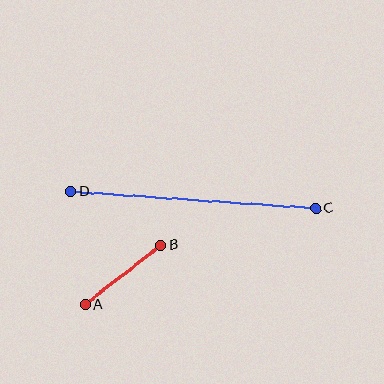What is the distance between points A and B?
The distance is approximately 97 pixels.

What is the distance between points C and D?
The distance is approximately 245 pixels.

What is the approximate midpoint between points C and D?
The midpoint is at approximately (193, 200) pixels.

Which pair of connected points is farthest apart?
Points C and D are farthest apart.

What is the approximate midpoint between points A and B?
The midpoint is at approximately (123, 275) pixels.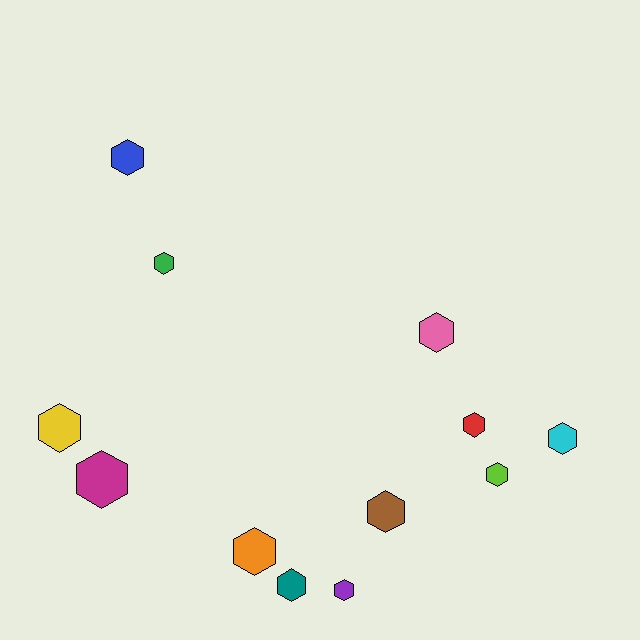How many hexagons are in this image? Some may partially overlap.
There are 12 hexagons.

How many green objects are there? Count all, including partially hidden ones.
There is 1 green object.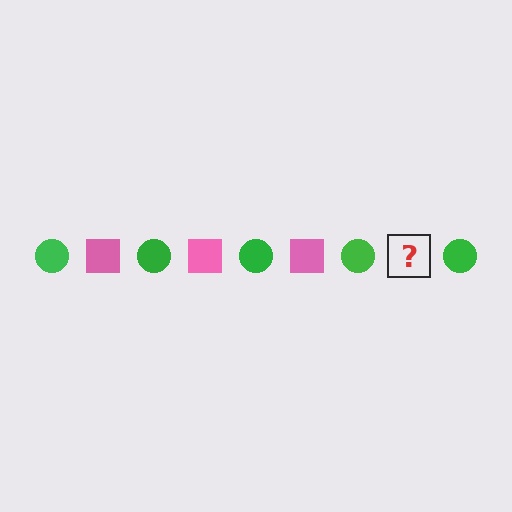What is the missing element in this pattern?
The missing element is a pink square.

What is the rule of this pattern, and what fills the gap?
The rule is that the pattern alternates between green circle and pink square. The gap should be filled with a pink square.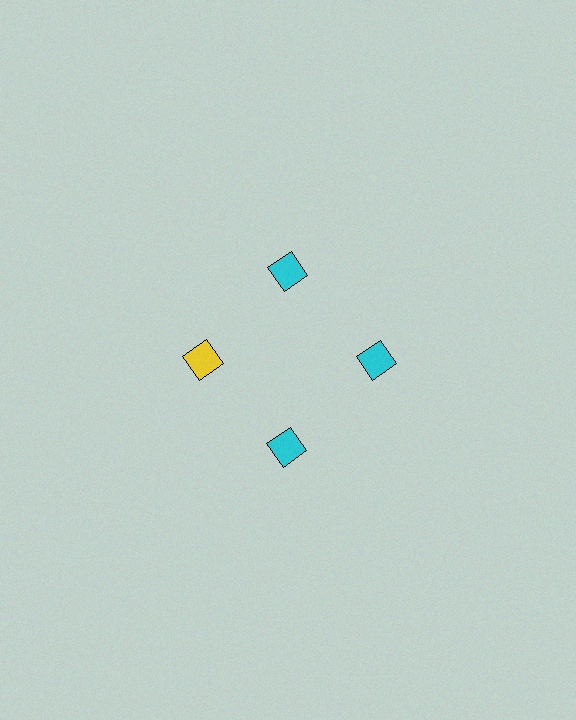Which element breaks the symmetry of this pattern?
The yellow diamond at roughly the 9 o'clock position breaks the symmetry. All other shapes are cyan diamonds.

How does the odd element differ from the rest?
It has a different color: yellow instead of cyan.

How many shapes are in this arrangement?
There are 4 shapes arranged in a ring pattern.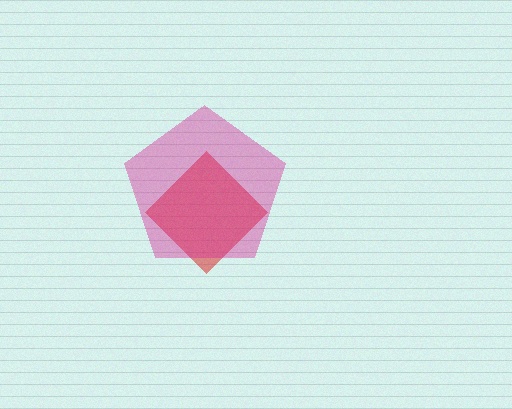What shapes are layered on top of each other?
The layered shapes are: a red diamond, a magenta pentagon.